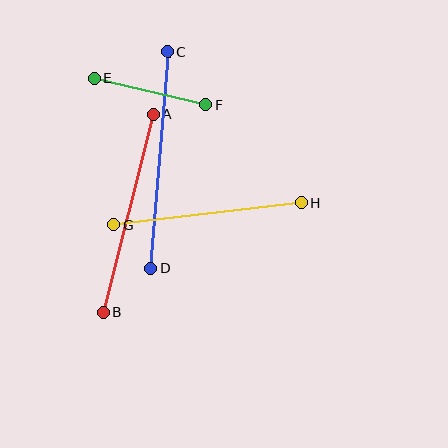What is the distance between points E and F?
The distance is approximately 115 pixels.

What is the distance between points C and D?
The distance is approximately 217 pixels.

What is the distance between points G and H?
The distance is approximately 189 pixels.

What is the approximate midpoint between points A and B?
The midpoint is at approximately (128, 213) pixels.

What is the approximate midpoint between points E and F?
The midpoint is at approximately (150, 92) pixels.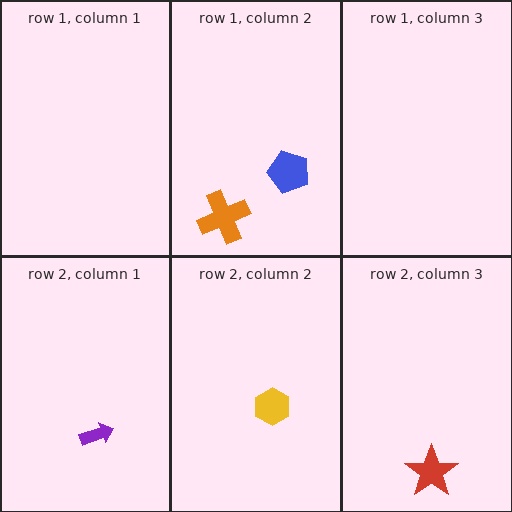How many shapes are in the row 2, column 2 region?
1.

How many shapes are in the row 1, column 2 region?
2.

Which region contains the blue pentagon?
The row 1, column 2 region.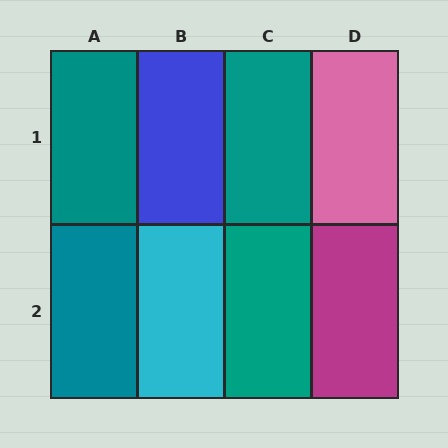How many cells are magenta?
1 cell is magenta.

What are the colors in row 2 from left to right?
Teal, cyan, teal, magenta.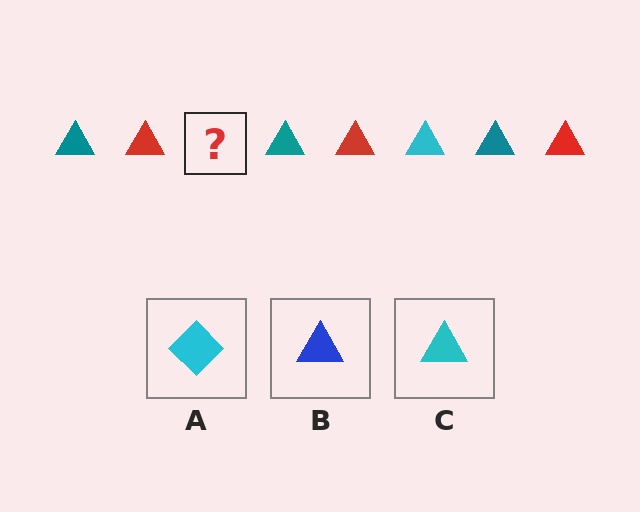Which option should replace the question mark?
Option C.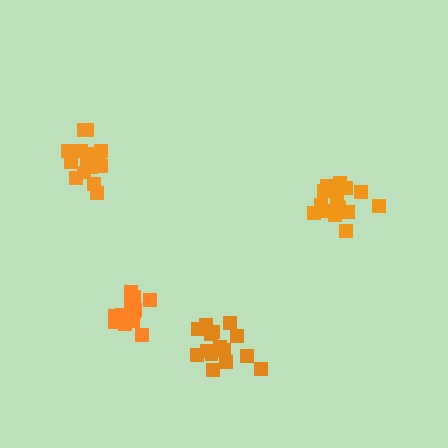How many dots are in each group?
Group 1: 17 dots, Group 2: 20 dots, Group 3: 15 dots, Group 4: 15 dots (67 total).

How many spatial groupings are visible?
There are 4 spatial groupings.